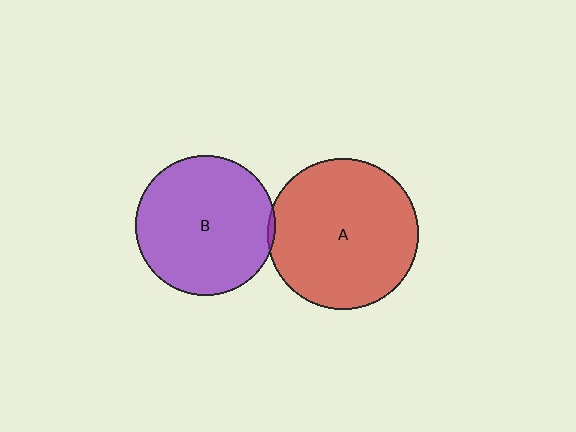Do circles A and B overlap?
Yes.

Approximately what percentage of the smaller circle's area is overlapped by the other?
Approximately 5%.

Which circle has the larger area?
Circle A (red).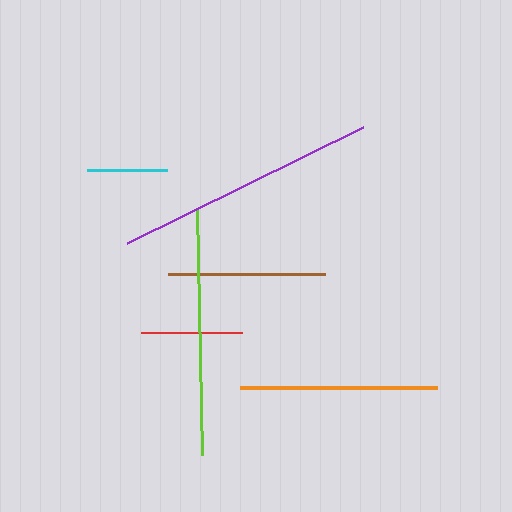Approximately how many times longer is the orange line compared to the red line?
The orange line is approximately 2.0 times the length of the red line.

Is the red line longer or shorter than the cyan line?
The red line is longer than the cyan line.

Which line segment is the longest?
The purple line is the longest at approximately 263 pixels.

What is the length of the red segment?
The red segment is approximately 101 pixels long.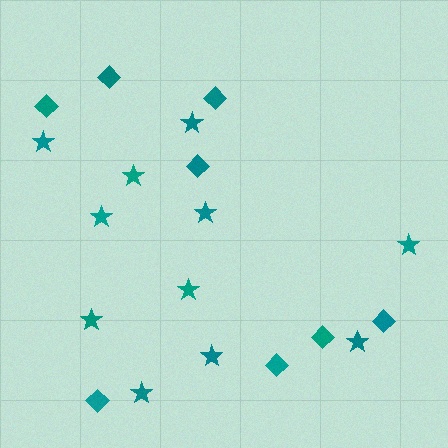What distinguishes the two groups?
There are 2 groups: one group of diamonds (8) and one group of stars (11).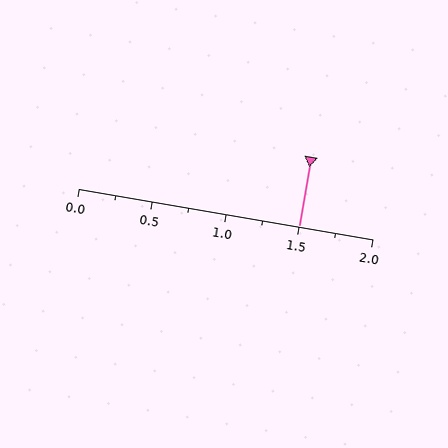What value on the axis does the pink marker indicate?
The marker indicates approximately 1.5.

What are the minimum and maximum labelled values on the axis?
The axis runs from 0.0 to 2.0.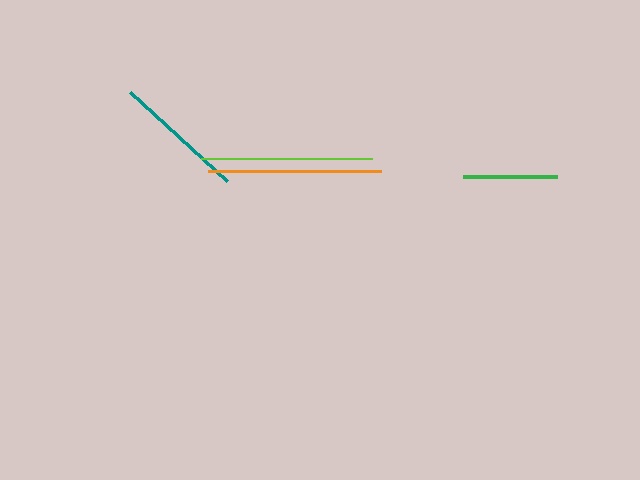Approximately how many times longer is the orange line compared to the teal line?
The orange line is approximately 1.3 times the length of the teal line.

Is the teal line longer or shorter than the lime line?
The lime line is longer than the teal line.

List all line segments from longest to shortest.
From longest to shortest: orange, lime, teal, green.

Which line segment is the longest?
The orange line is the longest at approximately 173 pixels.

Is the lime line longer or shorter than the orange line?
The orange line is longer than the lime line.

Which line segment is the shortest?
The green line is the shortest at approximately 95 pixels.